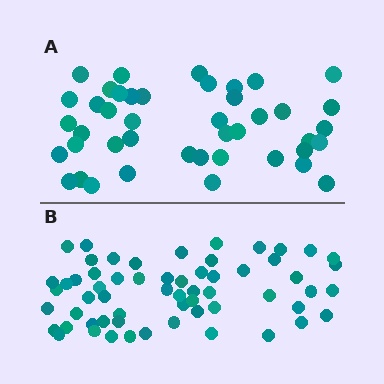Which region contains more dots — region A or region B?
Region B (the bottom region) has more dots.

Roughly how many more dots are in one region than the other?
Region B has approximately 15 more dots than region A.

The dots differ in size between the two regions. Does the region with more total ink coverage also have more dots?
No. Region A has more total ink coverage because its dots are larger, but region B actually contains more individual dots. Total area can be misleading — the number of items is what matters here.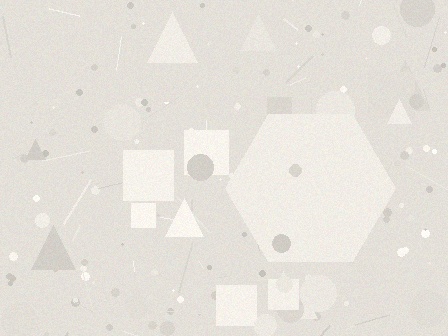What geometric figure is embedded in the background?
A hexagon is embedded in the background.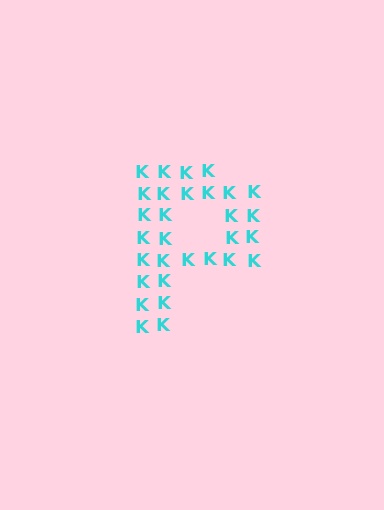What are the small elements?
The small elements are letter K's.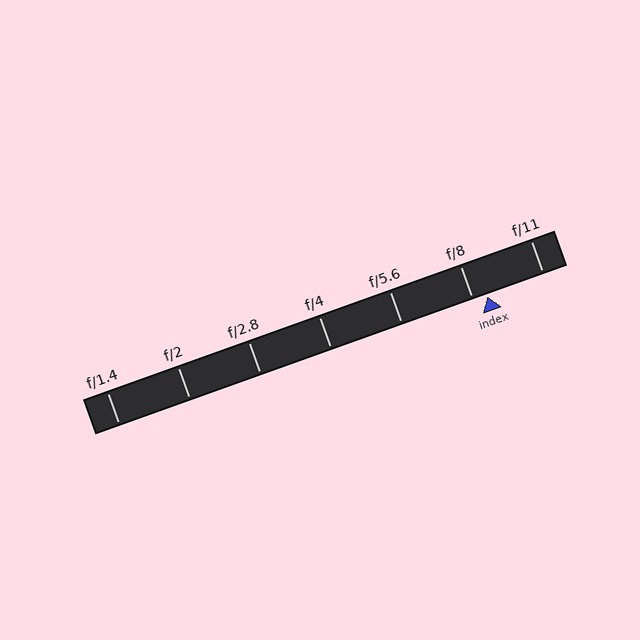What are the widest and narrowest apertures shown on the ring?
The widest aperture shown is f/1.4 and the narrowest is f/11.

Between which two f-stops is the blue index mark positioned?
The index mark is between f/8 and f/11.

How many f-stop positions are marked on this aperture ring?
There are 7 f-stop positions marked.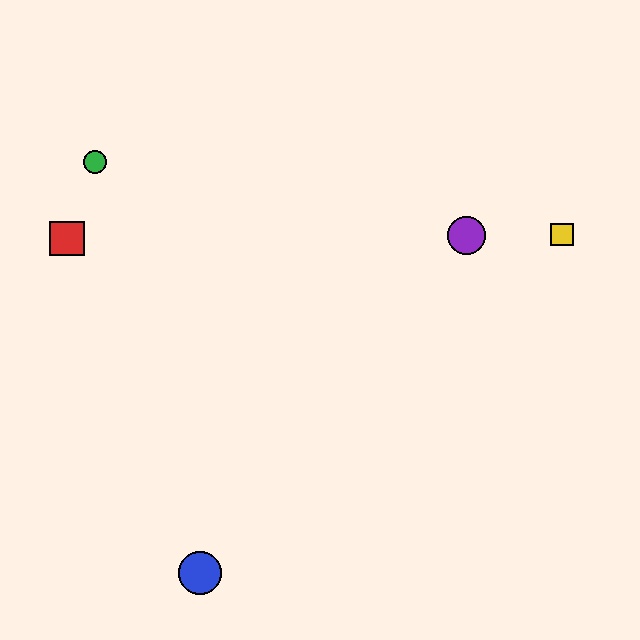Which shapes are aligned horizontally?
The red square, the yellow square, the purple circle are aligned horizontally.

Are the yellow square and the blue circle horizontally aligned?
No, the yellow square is at y≈235 and the blue circle is at y≈573.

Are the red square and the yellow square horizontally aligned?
Yes, both are at y≈239.